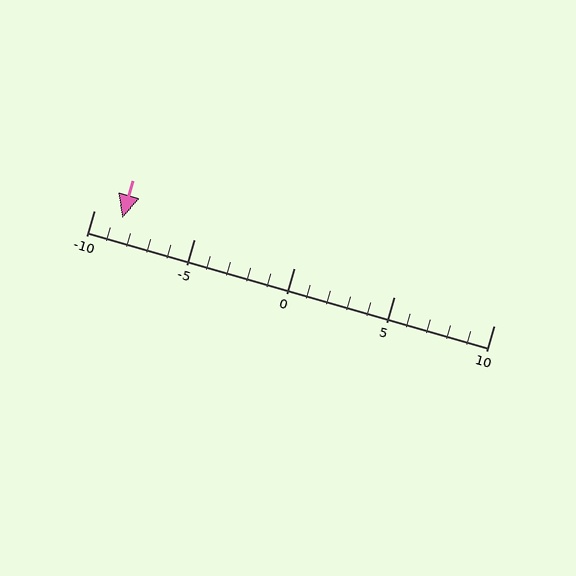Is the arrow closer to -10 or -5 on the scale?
The arrow is closer to -10.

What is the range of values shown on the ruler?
The ruler shows values from -10 to 10.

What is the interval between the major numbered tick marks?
The major tick marks are spaced 5 units apart.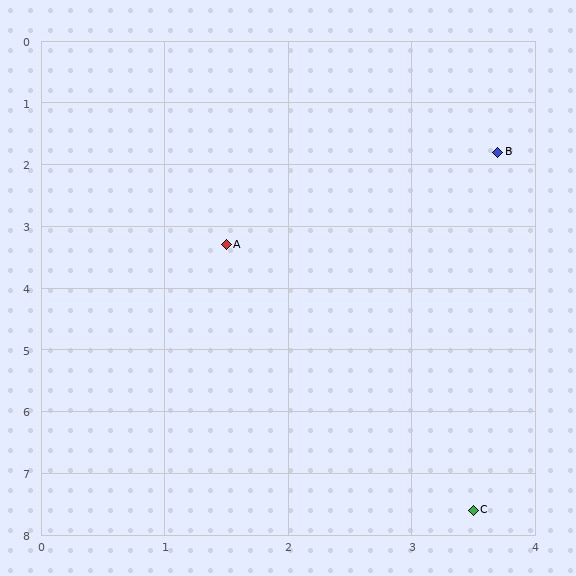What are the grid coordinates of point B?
Point B is at approximately (3.7, 1.8).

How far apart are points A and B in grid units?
Points A and B are about 2.7 grid units apart.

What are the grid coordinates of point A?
Point A is at approximately (1.5, 3.3).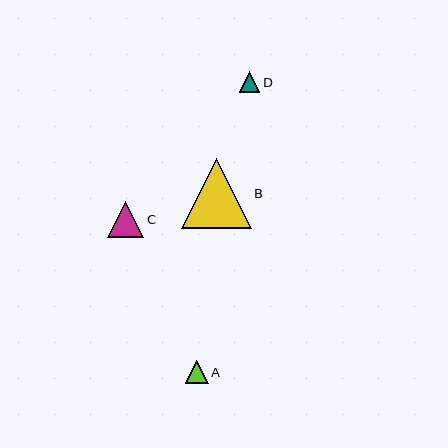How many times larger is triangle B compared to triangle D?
Triangle B is approximately 3.4 times the size of triangle D.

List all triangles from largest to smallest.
From largest to smallest: B, C, A, D.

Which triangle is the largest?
Triangle B is the largest with a size of approximately 70 pixels.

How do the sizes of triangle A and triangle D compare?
Triangle A and triangle D are approximately the same size.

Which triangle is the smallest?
Triangle D is the smallest with a size of approximately 21 pixels.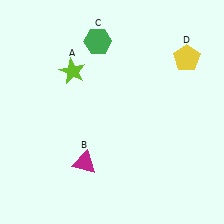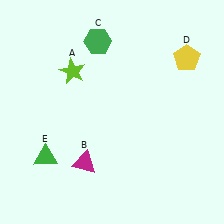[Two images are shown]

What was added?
A green triangle (E) was added in Image 2.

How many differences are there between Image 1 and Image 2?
There is 1 difference between the two images.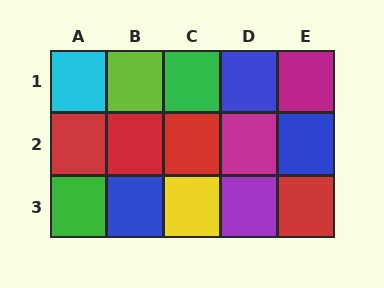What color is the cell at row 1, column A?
Cyan.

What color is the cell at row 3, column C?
Yellow.